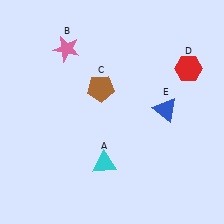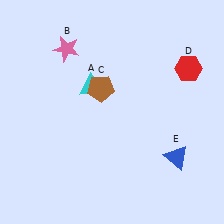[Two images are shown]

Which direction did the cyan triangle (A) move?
The cyan triangle (A) moved up.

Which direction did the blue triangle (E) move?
The blue triangle (E) moved down.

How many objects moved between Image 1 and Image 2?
2 objects moved between the two images.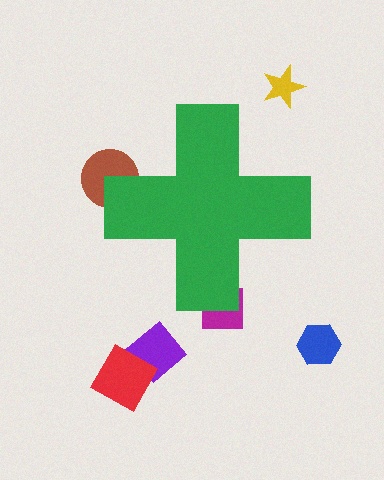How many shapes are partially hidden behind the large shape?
2 shapes are partially hidden.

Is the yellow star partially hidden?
No, the yellow star is fully visible.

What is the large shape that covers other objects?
A green cross.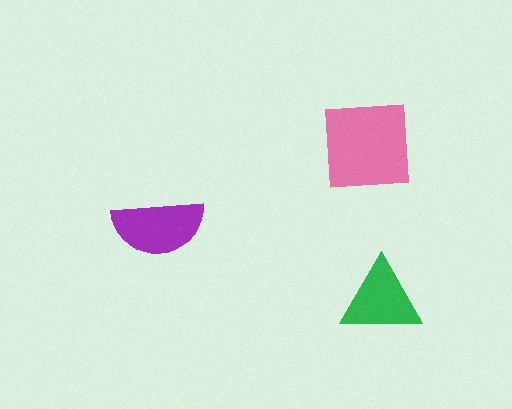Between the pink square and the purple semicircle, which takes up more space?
The pink square.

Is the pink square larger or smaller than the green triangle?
Larger.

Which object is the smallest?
The green triangle.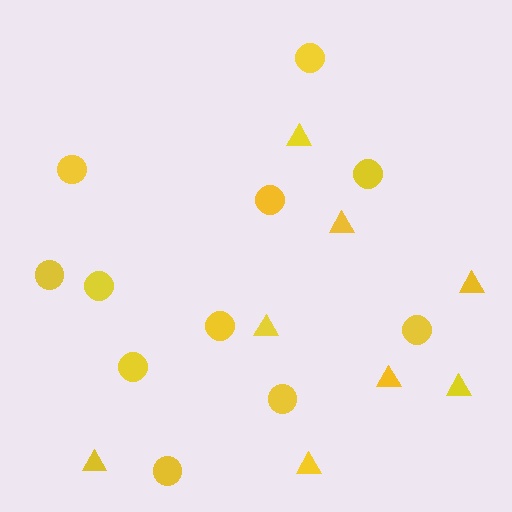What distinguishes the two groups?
There are 2 groups: one group of circles (11) and one group of triangles (8).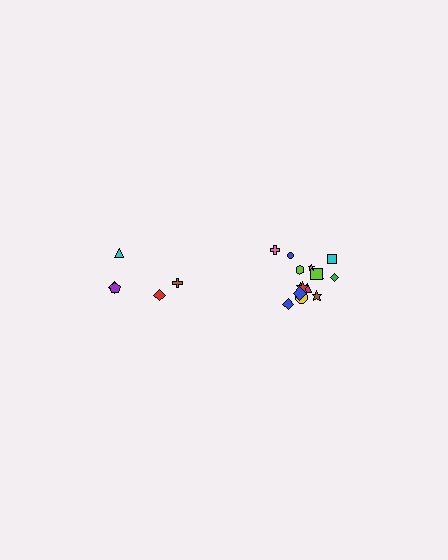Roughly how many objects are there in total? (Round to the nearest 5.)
Roughly 20 objects in total.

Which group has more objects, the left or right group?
The right group.